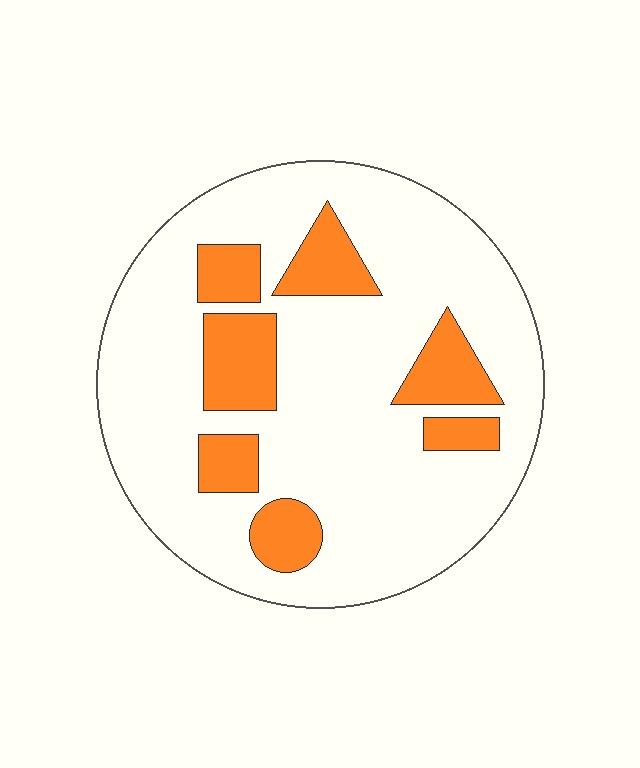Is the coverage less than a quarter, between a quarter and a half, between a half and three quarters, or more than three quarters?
Less than a quarter.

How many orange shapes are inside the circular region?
7.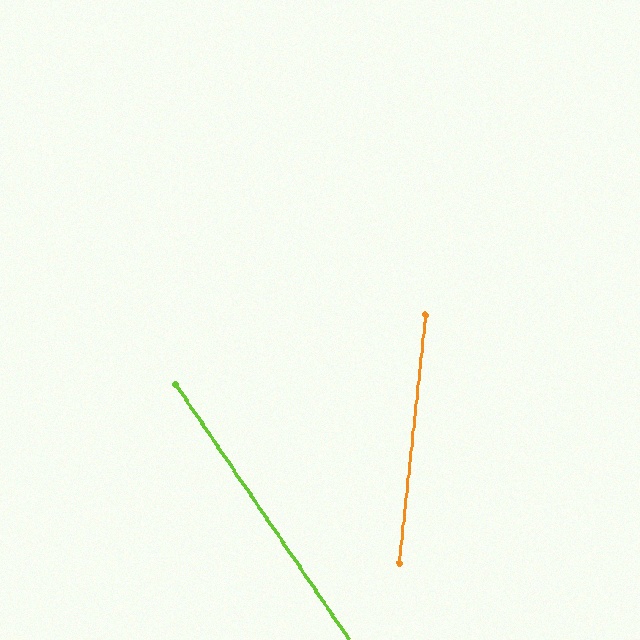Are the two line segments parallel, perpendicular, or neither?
Neither parallel nor perpendicular — they differ by about 40°.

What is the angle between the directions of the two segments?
Approximately 40 degrees.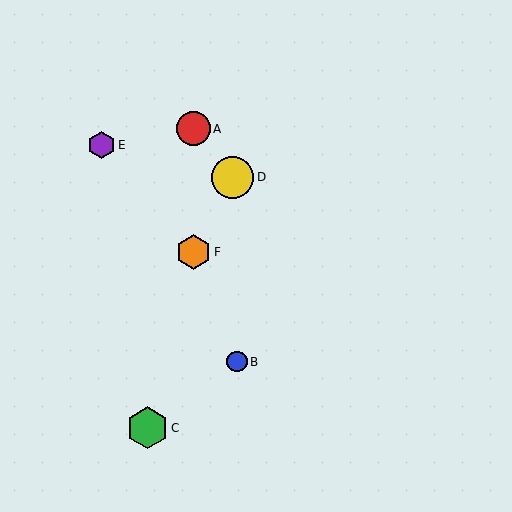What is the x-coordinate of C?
Object C is at x≈147.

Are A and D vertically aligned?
No, A is at x≈193 and D is at x≈233.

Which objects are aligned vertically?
Objects A, F are aligned vertically.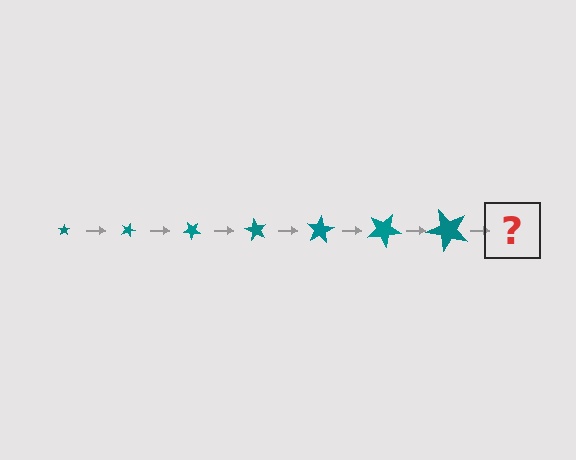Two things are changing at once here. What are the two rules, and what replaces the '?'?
The two rules are that the star grows larger each step and it rotates 20 degrees each step. The '?' should be a star, larger than the previous one and rotated 140 degrees from the start.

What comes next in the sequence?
The next element should be a star, larger than the previous one and rotated 140 degrees from the start.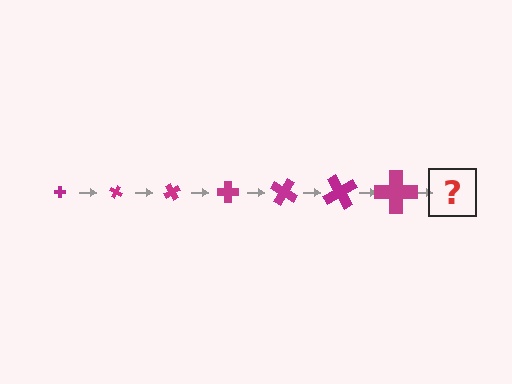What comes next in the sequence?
The next element should be a cross, larger than the previous one and rotated 210 degrees from the start.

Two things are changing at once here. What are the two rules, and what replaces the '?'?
The two rules are that the cross grows larger each step and it rotates 30 degrees each step. The '?' should be a cross, larger than the previous one and rotated 210 degrees from the start.